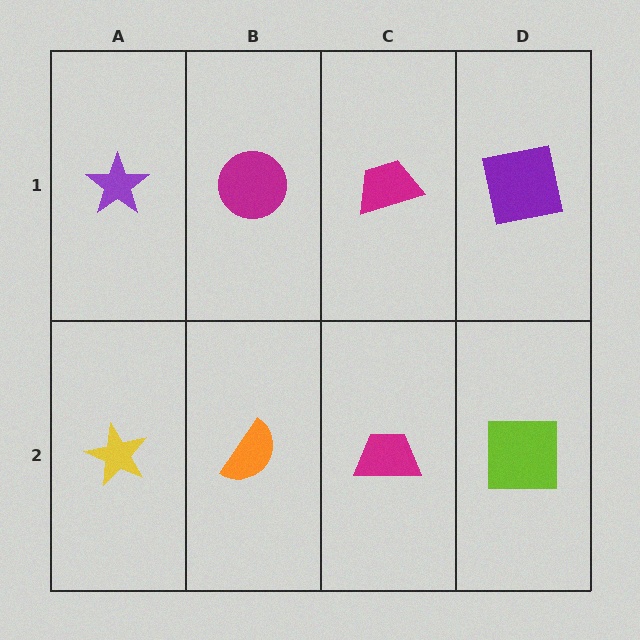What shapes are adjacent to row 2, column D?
A purple square (row 1, column D), a magenta trapezoid (row 2, column C).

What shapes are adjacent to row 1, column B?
An orange semicircle (row 2, column B), a purple star (row 1, column A), a magenta trapezoid (row 1, column C).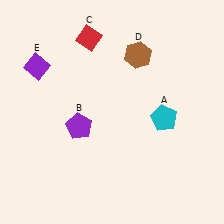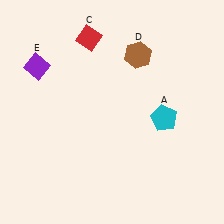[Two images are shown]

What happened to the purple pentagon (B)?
The purple pentagon (B) was removed in Image 2. It was in the bottom-left area of Image 1.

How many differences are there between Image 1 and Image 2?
There is 1 difference between the two images.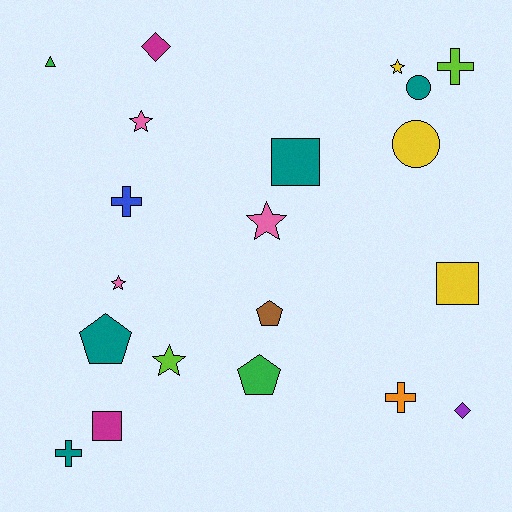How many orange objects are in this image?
There is 1 orange object.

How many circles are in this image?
There are 2 circles.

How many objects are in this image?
There are 20 objects.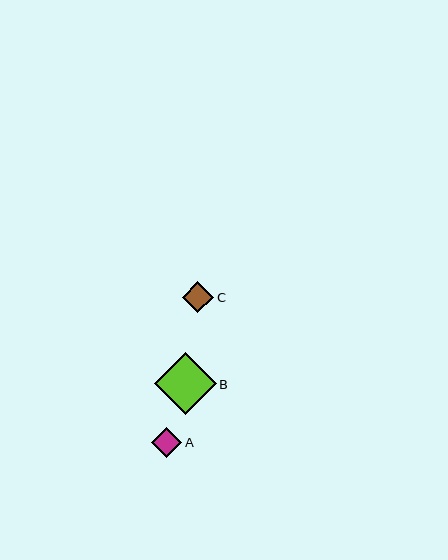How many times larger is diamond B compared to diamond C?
Diamond B is approximately 2.0 times the size of diamond C.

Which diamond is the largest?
Diamond B is the largest with a size of approximately 62 pixels.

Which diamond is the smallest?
Diamond A is the smallest with a size of approximately 30 pixels.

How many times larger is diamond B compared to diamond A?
Diamond B is approximately 2.0 times the size of diamond A.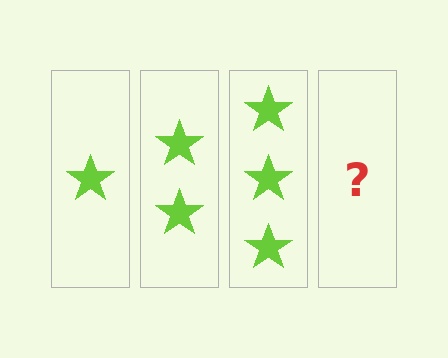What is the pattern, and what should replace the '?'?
The pattern is that each step adds one more star. The '?' should be 4 stars.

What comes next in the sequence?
The next element should be 4 stars.